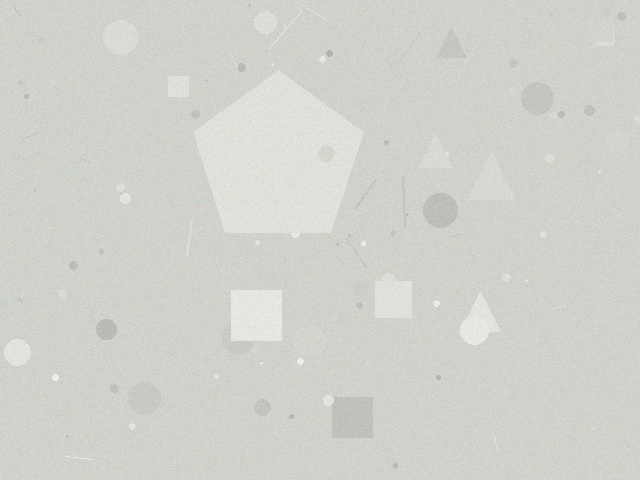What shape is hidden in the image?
A pentagon is hidden in the image.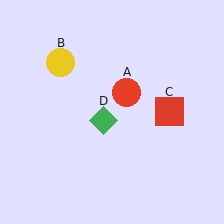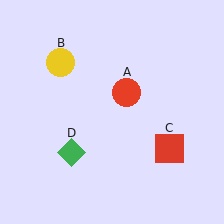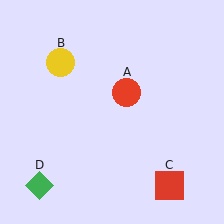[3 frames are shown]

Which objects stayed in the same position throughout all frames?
Red circle (object A) and yellow circle (object B) remained stationary.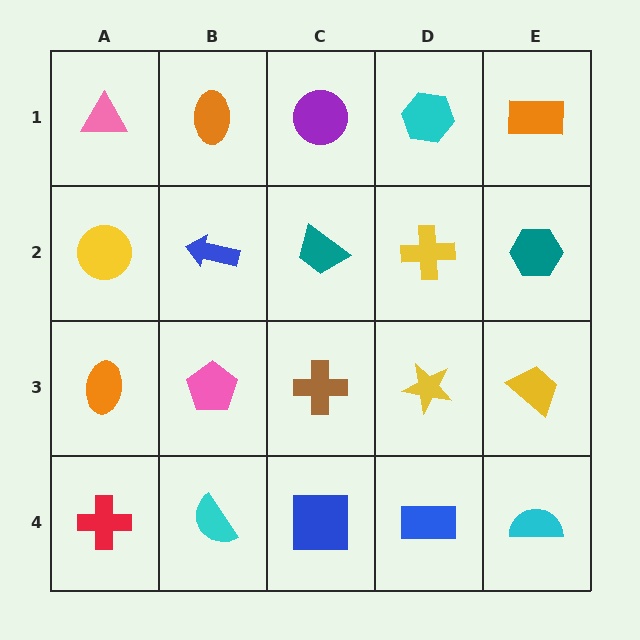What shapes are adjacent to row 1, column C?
A teal trapezoid (row 2, column C), an orange ellipse (row 1, column B), a cyan hexagon (row 1, column D).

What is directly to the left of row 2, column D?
A teal trapezoid.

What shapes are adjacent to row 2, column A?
A pink triangle (row 1, column A), an orange ellipse (row 3, column A), a blue arrow (row 2, column B).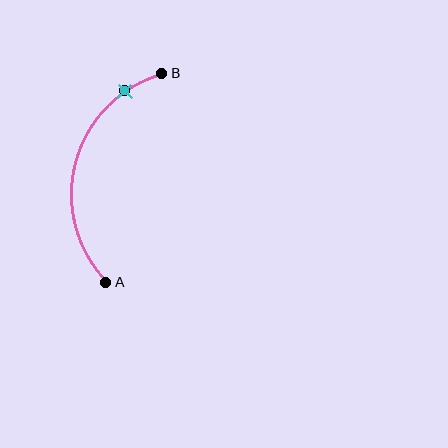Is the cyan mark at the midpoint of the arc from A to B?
No. The cyan mark lies on the arc but is closer to endpoint B. The arc midpoint would be at the point on the curve equidistant along the arc from both A and B.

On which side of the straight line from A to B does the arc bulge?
The arc bulges to the left of the straight line connecting A and B.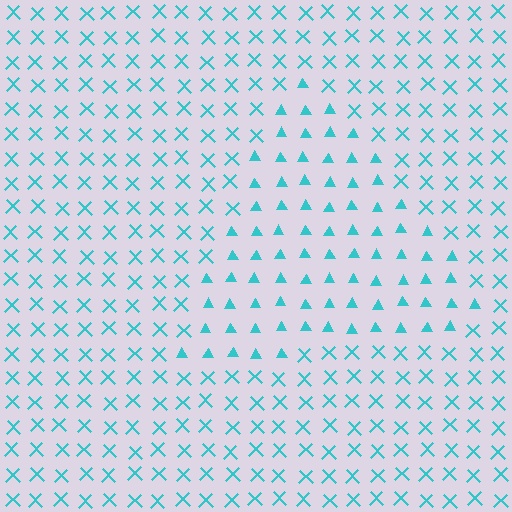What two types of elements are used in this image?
The image uses triangles inside the triangle region and X marks outside it.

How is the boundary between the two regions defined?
The boundary is defined by a change in element shape: triangles inside vs. X marks outside. All elements share the same color and spacing.